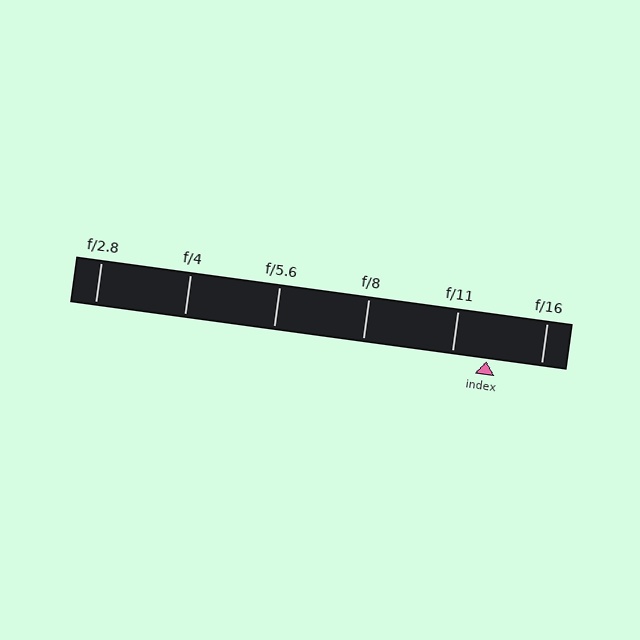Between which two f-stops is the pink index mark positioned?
The index mark is between f/11 and f/16.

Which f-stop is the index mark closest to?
The index mark is closest to f/11.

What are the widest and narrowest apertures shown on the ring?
The widest aperture shown is f/2.8 and the narrowest is f/16.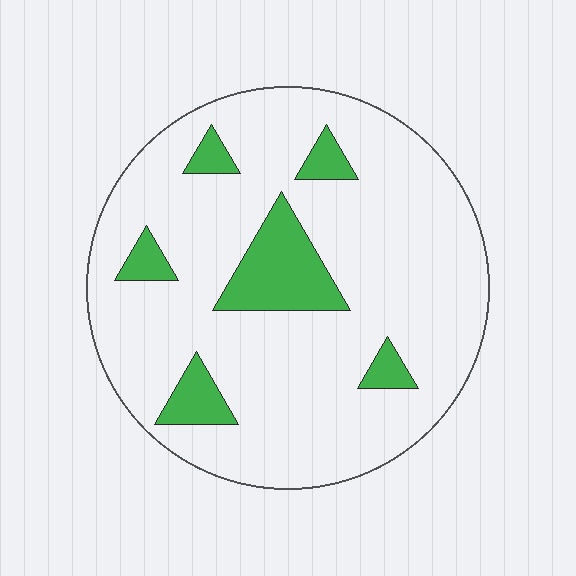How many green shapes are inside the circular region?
6.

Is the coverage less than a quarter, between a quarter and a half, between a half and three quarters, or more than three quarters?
Less than a quarter.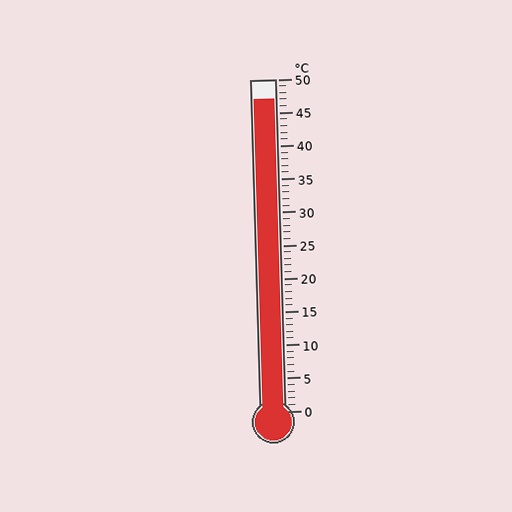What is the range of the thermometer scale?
The thermometer scale ranges from 0°C to 50°C.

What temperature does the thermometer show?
The thermometer shows approximately 47°C.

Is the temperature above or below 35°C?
The temperature is above 35°C.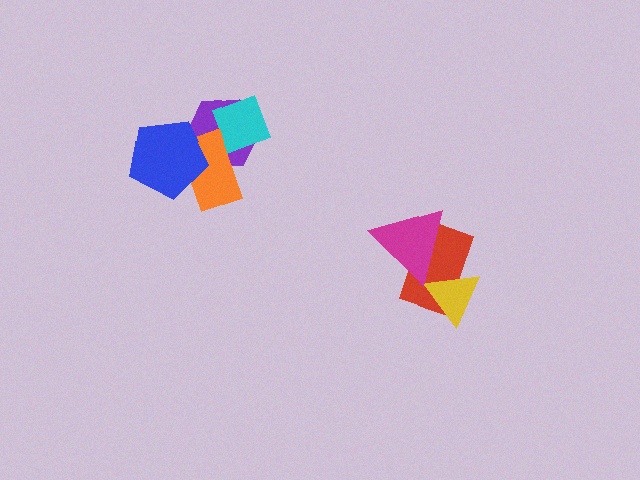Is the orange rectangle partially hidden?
Yes, it is partially covered by another shape.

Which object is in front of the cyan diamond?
The orange rectangle is in front of the cyan diamond.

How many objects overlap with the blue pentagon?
2 objects overlap with the blue pentagon.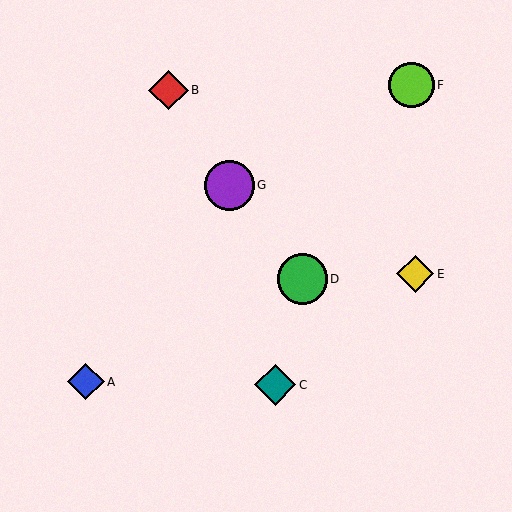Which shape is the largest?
The green circle (labeled D) is the largest.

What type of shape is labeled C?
Shape C is a teal diamond.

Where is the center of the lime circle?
The center of the lime circle is at (412, 85).